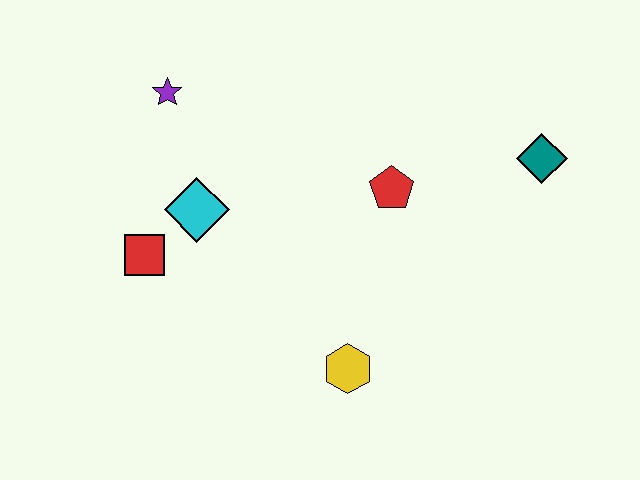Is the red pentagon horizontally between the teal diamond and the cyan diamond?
Yes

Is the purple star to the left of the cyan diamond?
Yes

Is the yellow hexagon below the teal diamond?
Yes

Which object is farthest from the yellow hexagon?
The purple star is farthest from the yellow hexagon.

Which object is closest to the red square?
The cyan diamond is closest to the red square.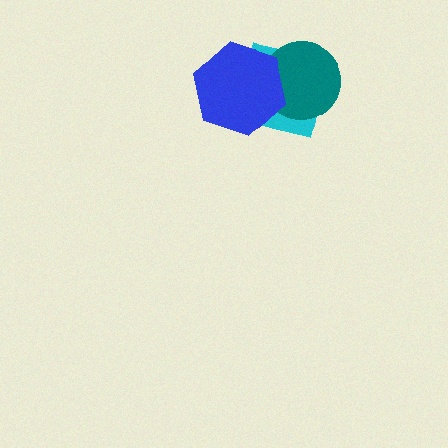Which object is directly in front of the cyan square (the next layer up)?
The teal circle is directly in front of the cyan square.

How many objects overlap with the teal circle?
2 objects overlap with the teal circle.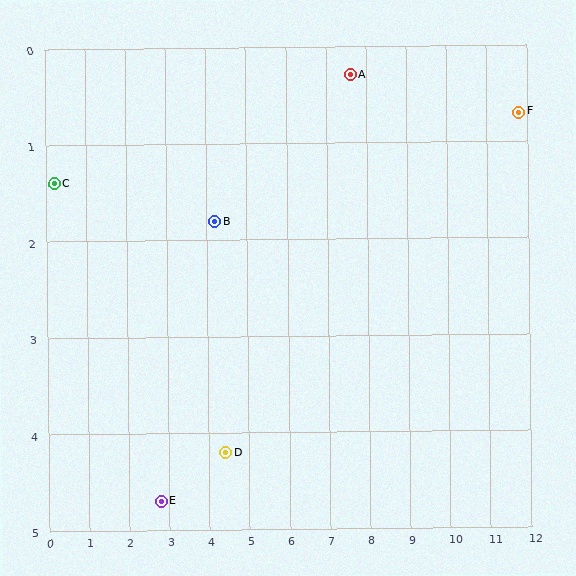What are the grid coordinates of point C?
Point C is at approximately (0.2, 1.4).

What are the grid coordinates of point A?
Point A is at approximately (7.6, 0.3).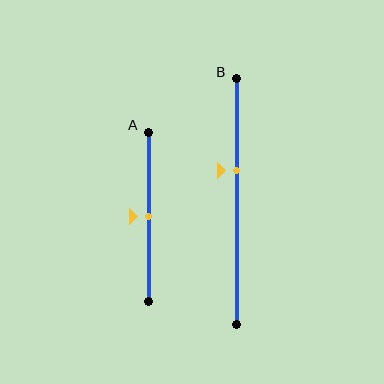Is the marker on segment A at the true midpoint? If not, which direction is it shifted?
Yes, the marker on segment A is at the true midpoint.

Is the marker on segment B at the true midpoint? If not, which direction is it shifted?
No, the marker on segment B is shifted upward by about 13% of the segment length.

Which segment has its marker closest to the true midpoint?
Segment A has its marker closest to the true midpoint.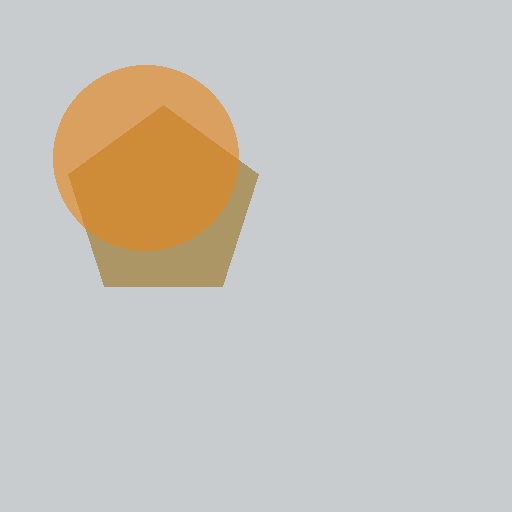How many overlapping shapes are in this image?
There are 2 overlapping shapes in the image.